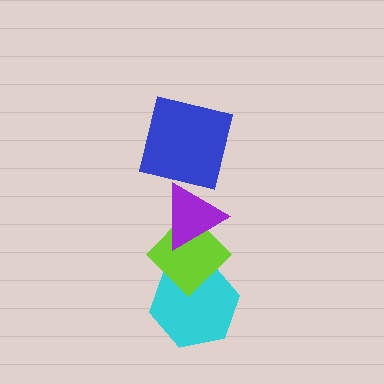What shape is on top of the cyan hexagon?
The lime diamond is on top of the cyan hexagon.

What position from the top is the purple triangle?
The purple triangle is 2nd from the top.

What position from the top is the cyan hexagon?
The cyan hexagon is 4th from the top.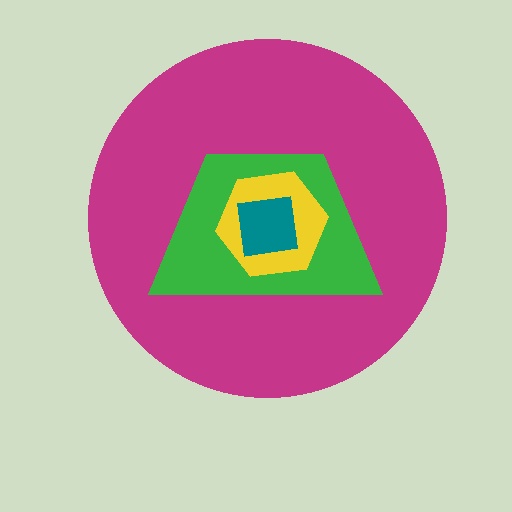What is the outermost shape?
The magenta circle.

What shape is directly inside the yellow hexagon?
The teal square.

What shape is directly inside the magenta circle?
The green trapezoid.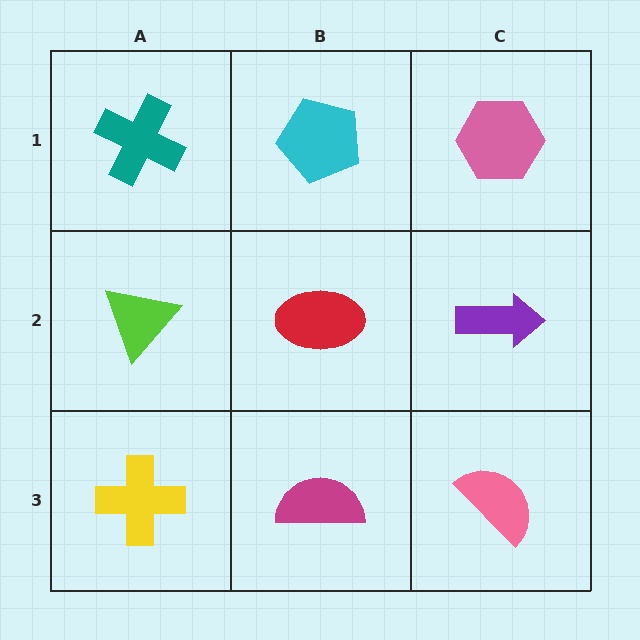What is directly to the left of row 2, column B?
A lime triangle.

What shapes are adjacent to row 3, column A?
A lime triangle (row 2, column A), a magenta semicircle (row 3, column B).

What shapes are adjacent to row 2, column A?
A teal cross (row 1, column A), a yellow cross (row 3, column A), a red ellipse (row 2, column B).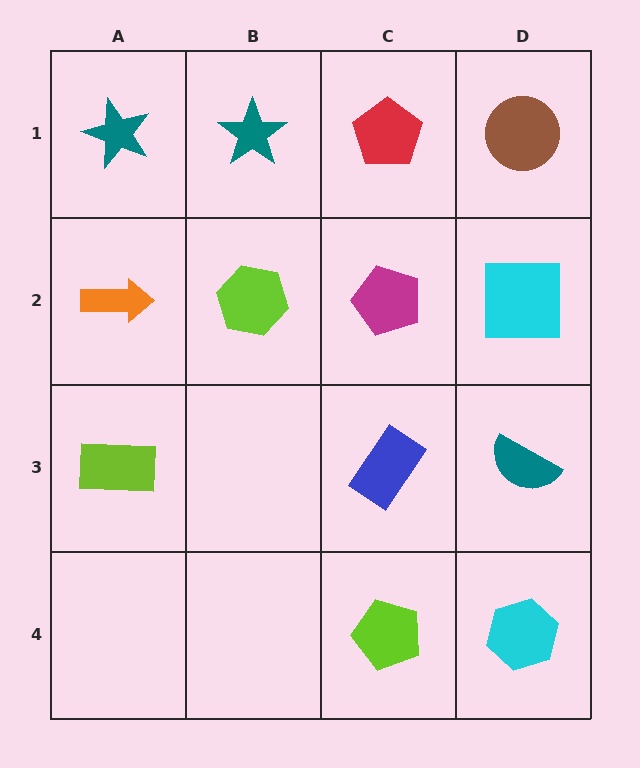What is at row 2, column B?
A lime hexagon.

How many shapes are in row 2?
4 shapes.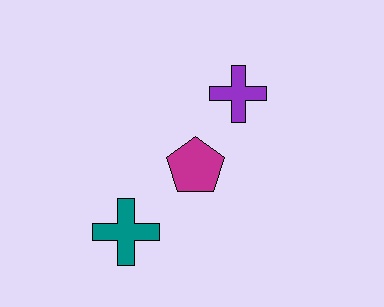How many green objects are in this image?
There are no green objects.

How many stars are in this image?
There are no stars.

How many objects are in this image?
There are 3 objects.